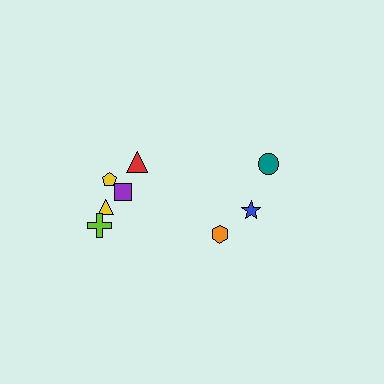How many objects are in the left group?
There are 5 objects.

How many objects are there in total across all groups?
There are 8 objects.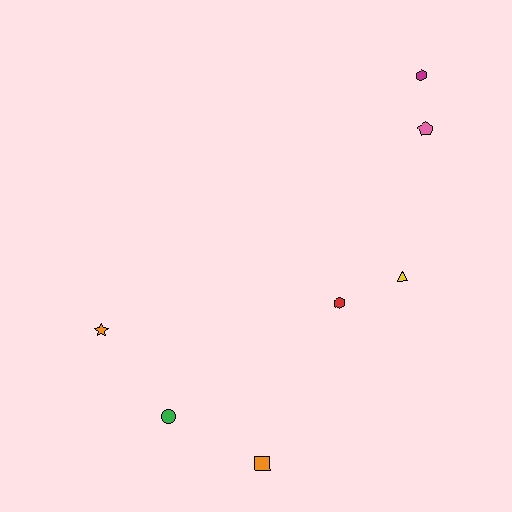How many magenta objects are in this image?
There is 1 magenta object.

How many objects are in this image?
There are 7 objects.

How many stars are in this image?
There is 1 star.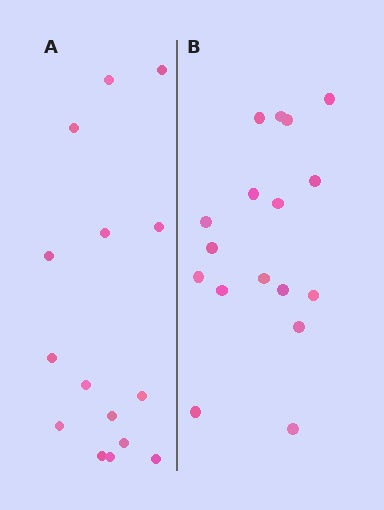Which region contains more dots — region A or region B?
Region B (the right region) has more dots.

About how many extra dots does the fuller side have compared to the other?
Region B has just a few more — roughly 2 or 3 more dots than region A.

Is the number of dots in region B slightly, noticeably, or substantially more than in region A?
Region B has only slightly more — the two regions are fairly close. The ratio is roughly 1.1 to 1.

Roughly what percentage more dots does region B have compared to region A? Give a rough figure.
About 15% more.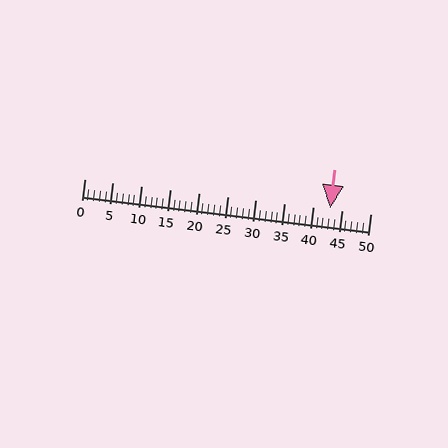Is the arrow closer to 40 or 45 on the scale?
The arrow is closer to 45.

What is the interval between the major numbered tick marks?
The major tick marks are spaced 5 units apart.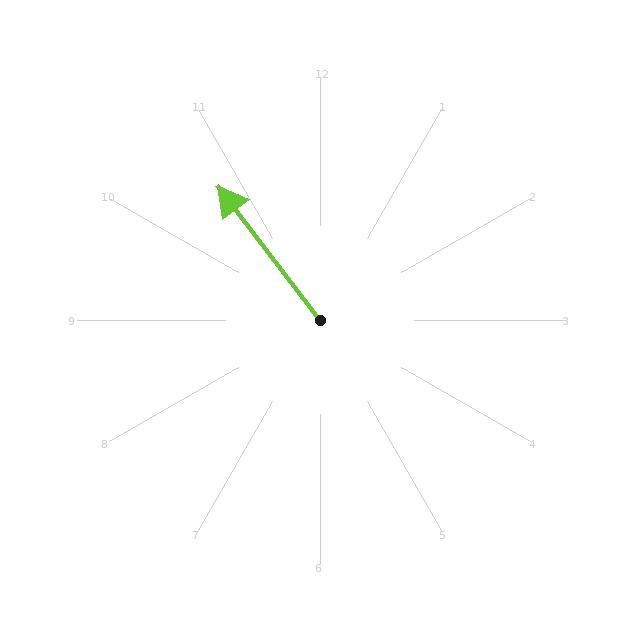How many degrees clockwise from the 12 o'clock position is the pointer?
Approximately 323 degrees.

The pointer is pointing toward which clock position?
Roughly 11 o'clock.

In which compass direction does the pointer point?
Northwest.